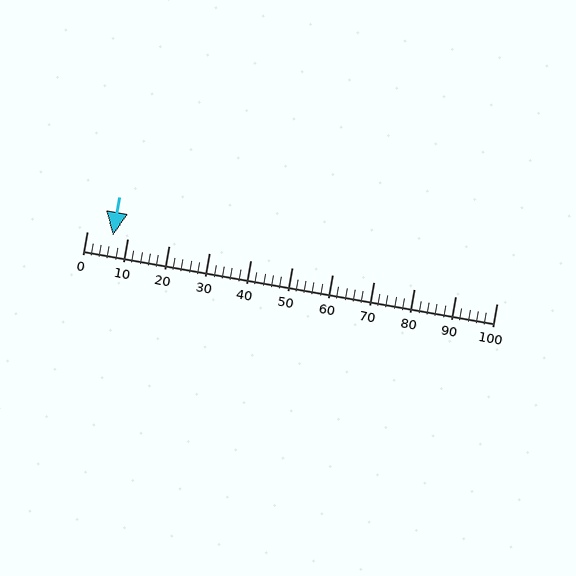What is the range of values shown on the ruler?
The ruler shows values from 0 to 100.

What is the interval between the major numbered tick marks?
The major tick marks are spaced 10 units apart.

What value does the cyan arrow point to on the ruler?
The cyan arrow points to approximately 6.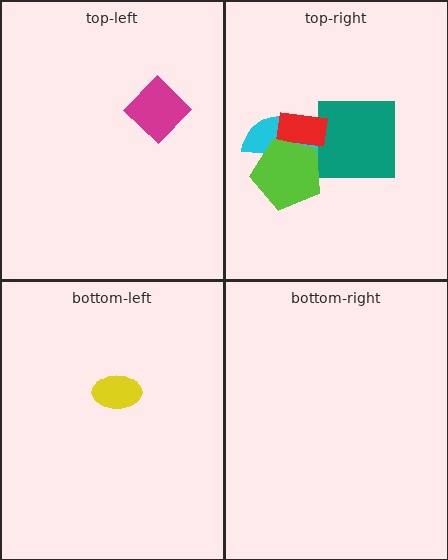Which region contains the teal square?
The top-right region.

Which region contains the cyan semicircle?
The top-right region.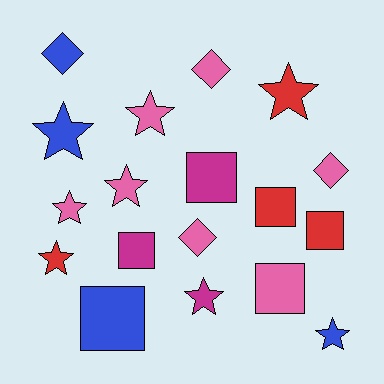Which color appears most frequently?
Pink, with 7 objects.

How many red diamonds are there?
There are no red diamonds.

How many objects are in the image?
There are 18 objects.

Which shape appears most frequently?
Star, with 8 objects.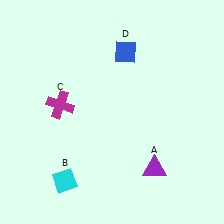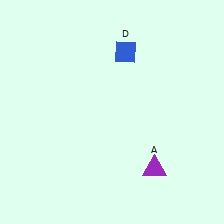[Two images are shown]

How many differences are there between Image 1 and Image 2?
There are 2 differences between the two images.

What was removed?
The cyan diamond (B), the magenta cross (C) were removed in Image 2.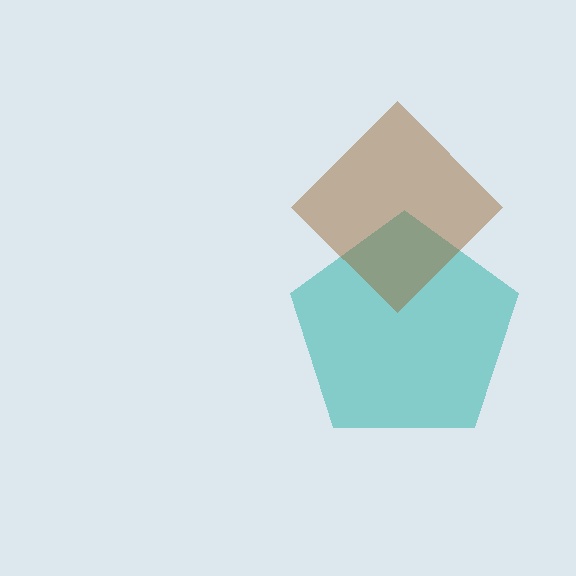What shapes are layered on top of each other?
The layered shapes are: a teal pentagon, a brown diamond.